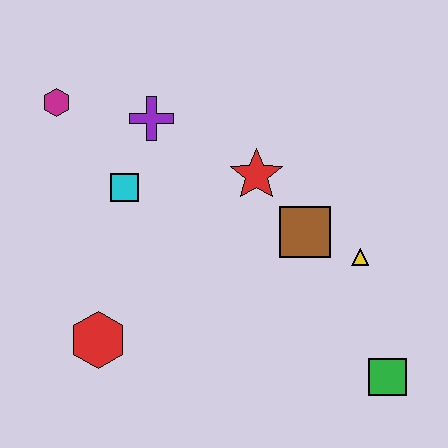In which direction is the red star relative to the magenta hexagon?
The red star is to the right of the magenta hexagon.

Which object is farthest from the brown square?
The magenta hexagon is farthest from the brown square.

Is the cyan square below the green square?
No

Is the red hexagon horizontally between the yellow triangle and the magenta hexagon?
Yes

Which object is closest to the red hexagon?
The cyan square is closest to the red hexagon.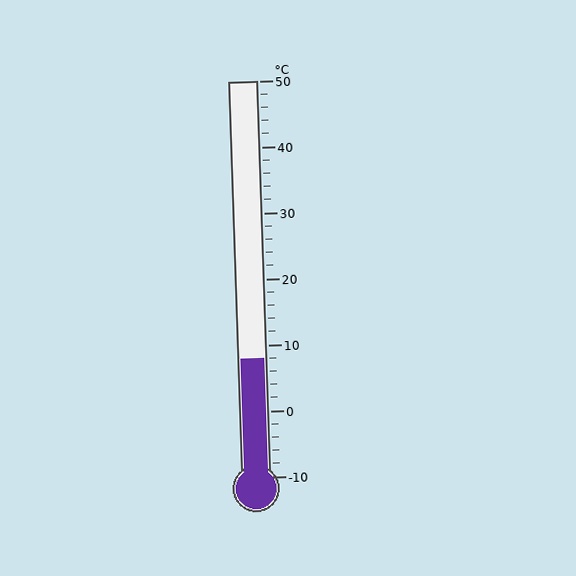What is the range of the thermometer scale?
The thermometer scale ranges from -10°C to 50°C.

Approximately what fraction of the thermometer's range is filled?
The thermometer is filled to approximately 30% of its range.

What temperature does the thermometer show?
The thermometer shows approximately 8°C.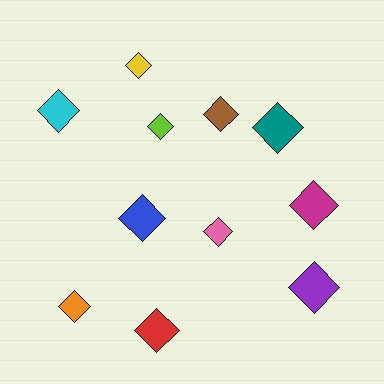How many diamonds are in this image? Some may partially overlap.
There are 11 diamonds.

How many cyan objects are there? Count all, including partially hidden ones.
There is 1 cyan object.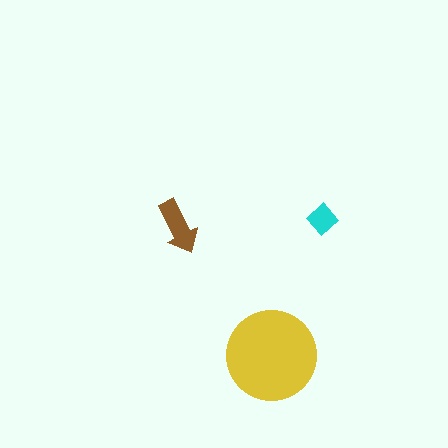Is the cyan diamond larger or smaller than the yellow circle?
Smaller.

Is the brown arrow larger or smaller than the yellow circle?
Smaller.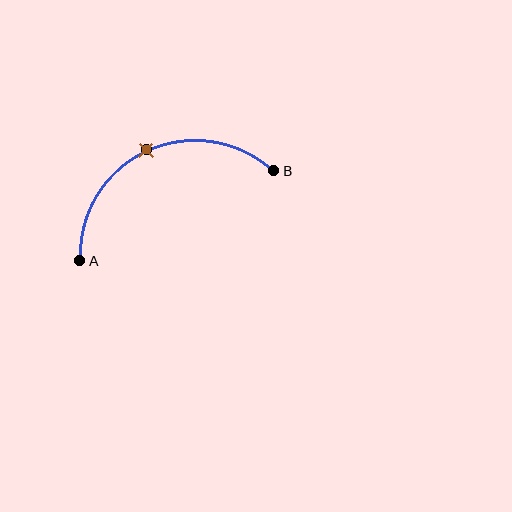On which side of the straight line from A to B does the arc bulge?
The arc bulges above the straight line connecting A and B.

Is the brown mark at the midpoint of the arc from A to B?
Yes. The brown mark lies on the arc at equal arc-length from both A and B — it is the arc midpoint.